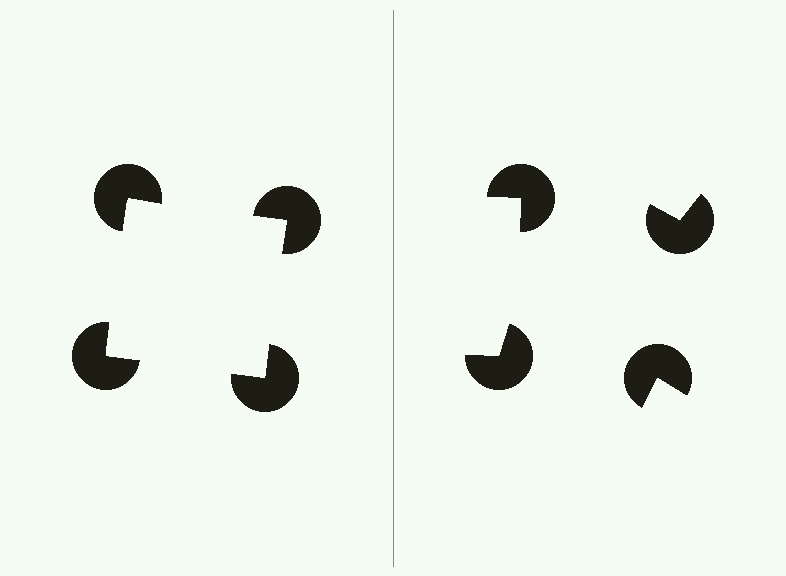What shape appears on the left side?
An illusory square.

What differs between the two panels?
The pac-man discs are positioned identically on both sides; only the wedge orientations differ. On the left they align to a square; on the right they are misaligned.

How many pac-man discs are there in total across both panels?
8 — 4 on each side.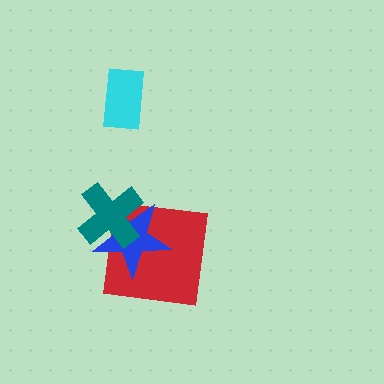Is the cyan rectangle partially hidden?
No, no other shape covers it.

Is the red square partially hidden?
Yes, it is partially covered by another shape.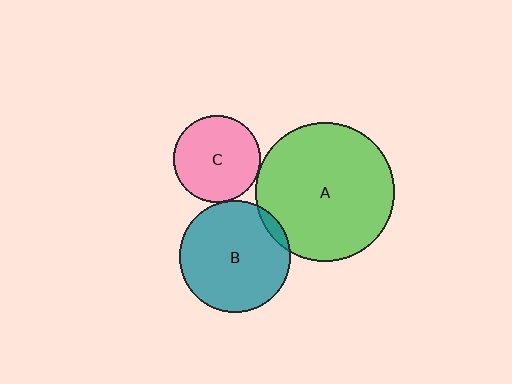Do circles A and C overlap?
Yes.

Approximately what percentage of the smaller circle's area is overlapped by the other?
Approximately 5%.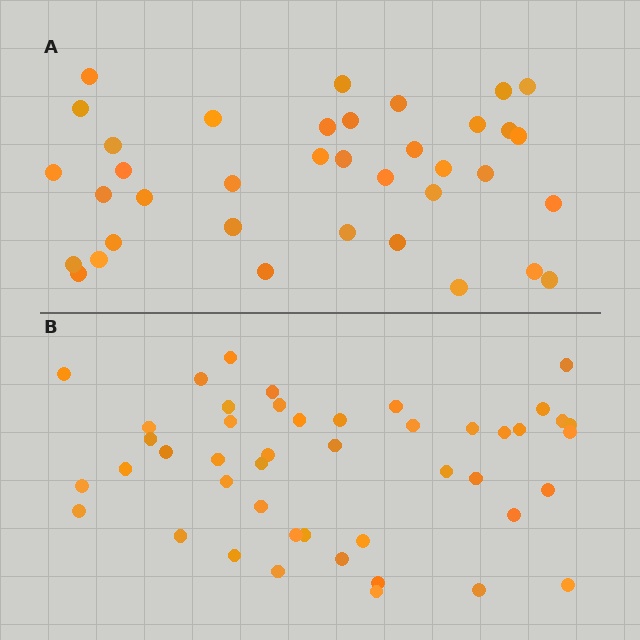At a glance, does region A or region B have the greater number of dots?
Region B (the bottom region) has more dots.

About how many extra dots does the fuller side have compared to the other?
Region B has roughly 8 or so more dots than region A.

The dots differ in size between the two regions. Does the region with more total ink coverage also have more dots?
No. Region A has more total ink coverage because its dots are larger, but region B actually contains more individual dots. Total area can be misleading — the number of items is what matters here.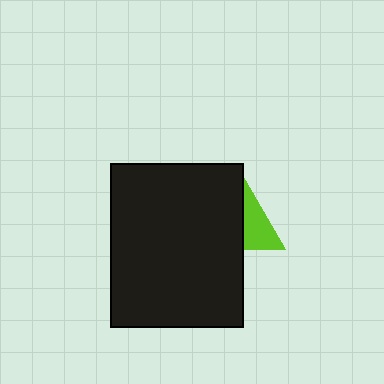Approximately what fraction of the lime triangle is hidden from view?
Roughly 60% of the lime triangle is hidden behind the black rectangle.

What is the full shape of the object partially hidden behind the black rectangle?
The partially hidden object is a lime triangle.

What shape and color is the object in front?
The object in front is a black rectangle.